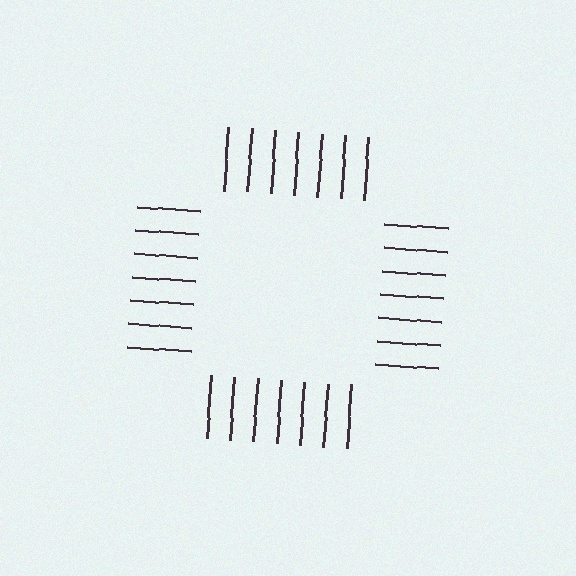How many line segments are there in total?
28 — 7 along each of the 4 edges.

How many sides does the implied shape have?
4 sides — the line-ends trace a square.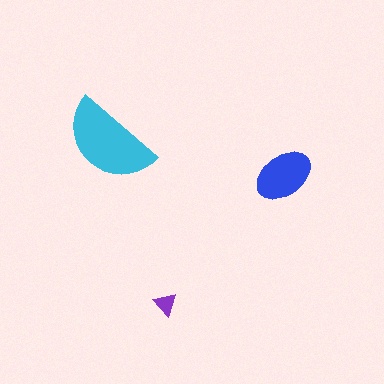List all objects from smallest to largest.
The purple triangle, the blue ellipse, the cyan semicircle.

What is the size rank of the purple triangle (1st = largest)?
3rd.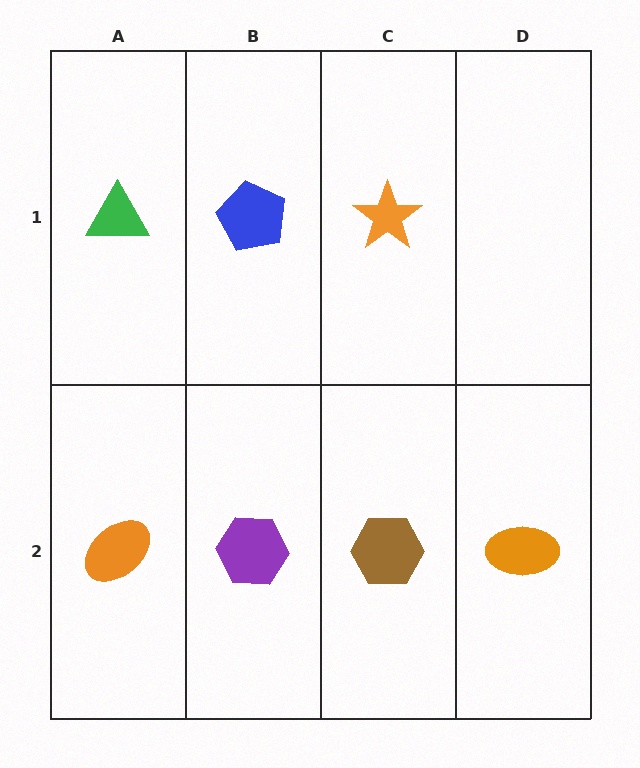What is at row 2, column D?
An orange ellipse.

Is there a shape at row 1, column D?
No, that cell is empty.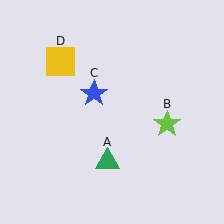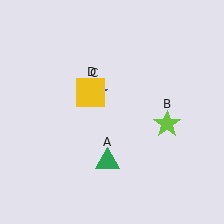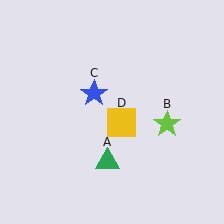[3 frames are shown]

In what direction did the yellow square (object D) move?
The yellow square (object D) moved down and to the right.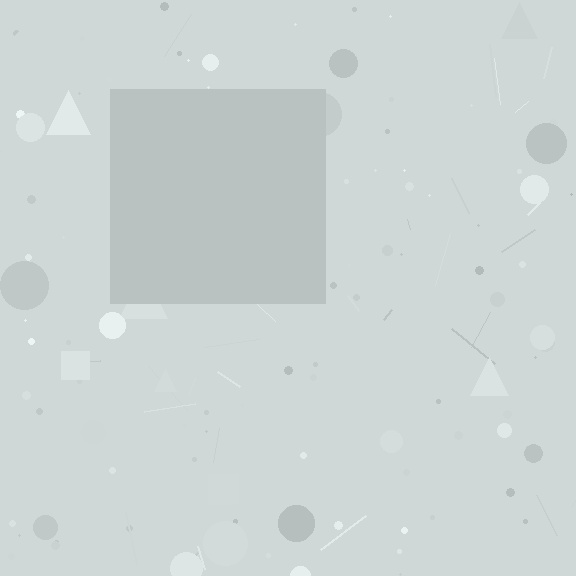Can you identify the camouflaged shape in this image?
The camouflaged shape is a square.